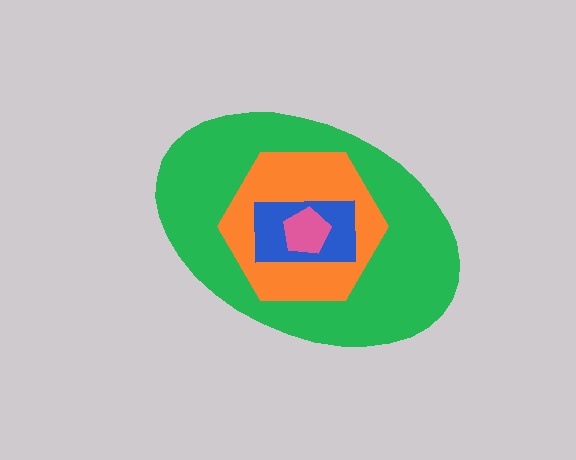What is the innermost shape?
The pink pentagon.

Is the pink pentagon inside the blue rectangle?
Yes.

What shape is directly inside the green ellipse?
The orange hexagon.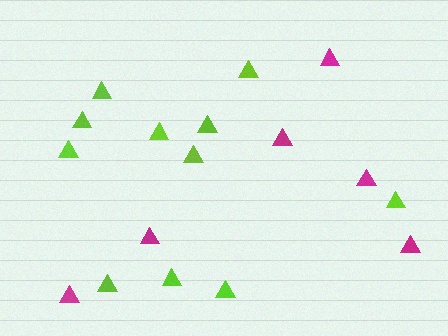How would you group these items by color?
There are 2 groups: one group of magenta triangles (6) and one group of lime triangles (11).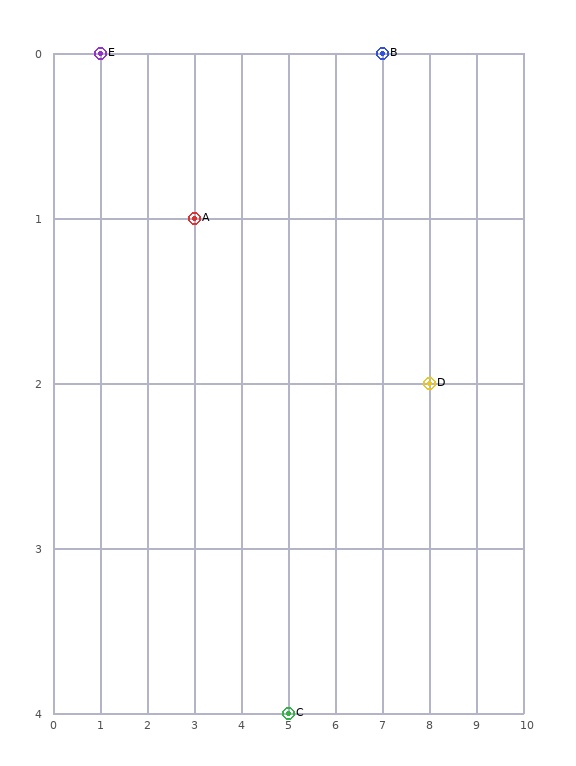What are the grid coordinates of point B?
Point B is at grid coordinates (7, 0).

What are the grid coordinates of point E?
Point E is at grid coordinates (1, 0).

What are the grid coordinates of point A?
Point A is at grid coordinates (3, 1).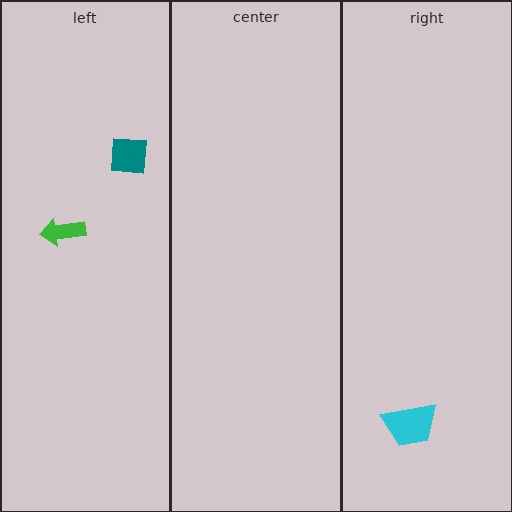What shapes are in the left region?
The teal square, the green arrow.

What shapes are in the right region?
The cyan trapezoid.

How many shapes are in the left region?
2.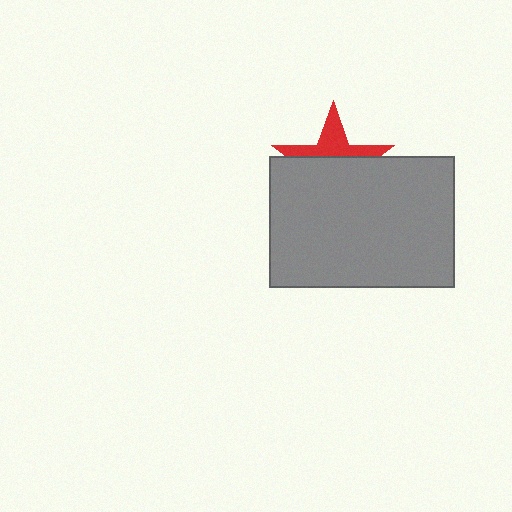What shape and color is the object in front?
The object in front is a gray rectangle.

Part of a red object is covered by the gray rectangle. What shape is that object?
It is a star.